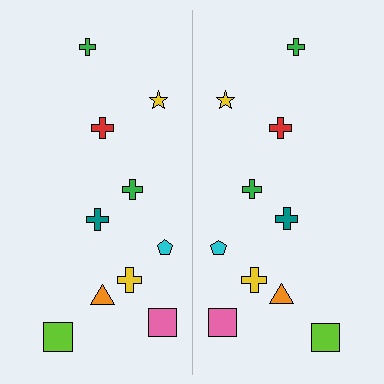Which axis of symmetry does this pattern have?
The pattern has a vertical axis of symmetry running through the center of the image.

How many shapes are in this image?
There are 20 shapes in this image.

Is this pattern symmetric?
Yes, this pattern has bilateral (reflection) symmetry.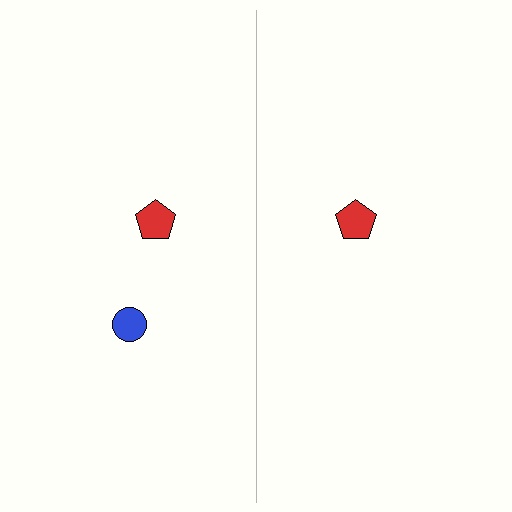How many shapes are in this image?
There are 3 shapes in this image.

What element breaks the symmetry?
A blue circle is missing from the right side.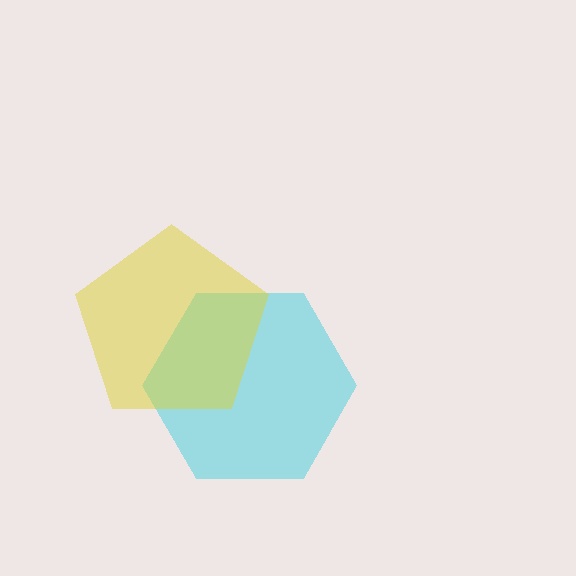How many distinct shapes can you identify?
There are 2 distinct shapes: a cyan hexagon, a yellow pentagon.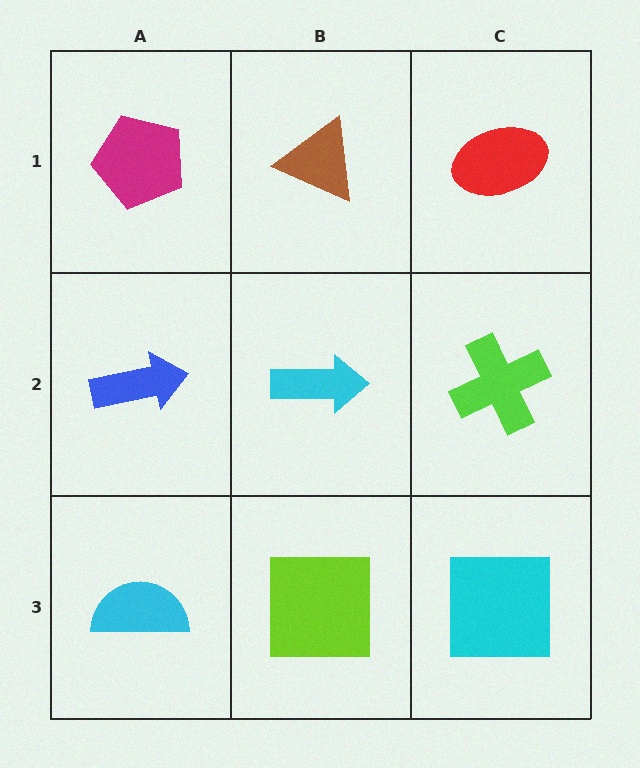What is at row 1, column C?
A red ellipse.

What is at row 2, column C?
A lime cross.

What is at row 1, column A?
A magenta pentagon.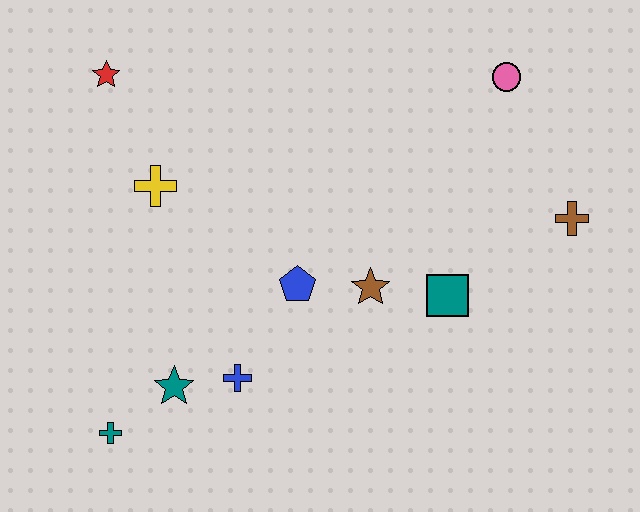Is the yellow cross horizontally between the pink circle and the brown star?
No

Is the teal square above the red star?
No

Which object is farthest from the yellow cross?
The brown cross is farthest from the yellow cross.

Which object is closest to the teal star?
The blue cross is closest to the teal star.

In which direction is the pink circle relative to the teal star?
The pink circle is to the right of the teal star.